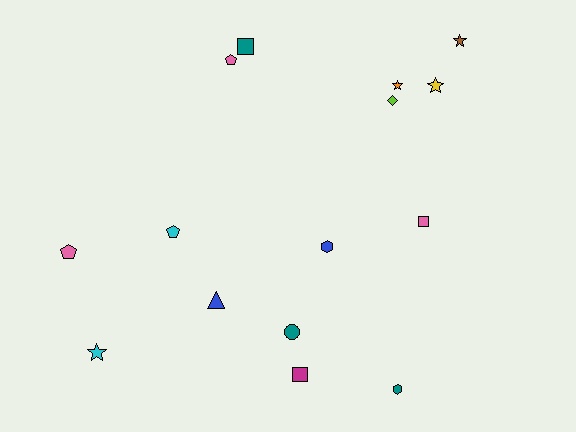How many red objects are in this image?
There are no red objects.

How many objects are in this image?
There are 15 objects.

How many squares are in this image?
There are 3 squares.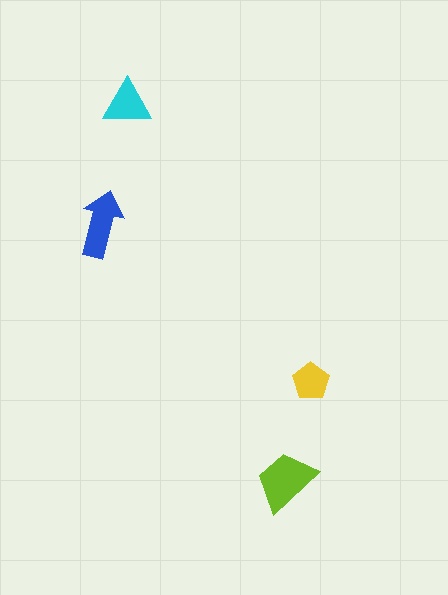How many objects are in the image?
There are 4 objects in the image.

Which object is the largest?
The lime trapezoid.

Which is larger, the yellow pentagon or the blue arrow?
The blue arrow.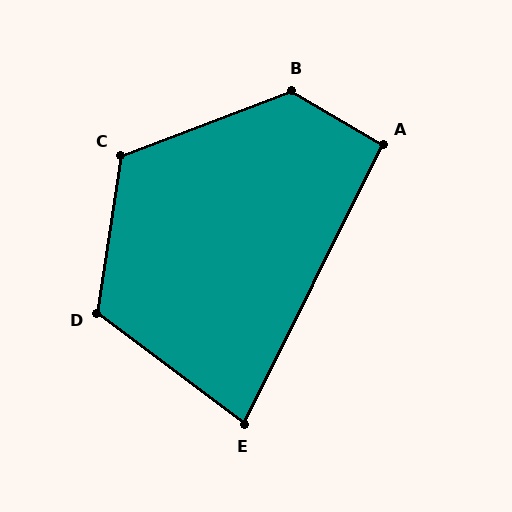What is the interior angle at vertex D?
Approximately 119 degrees (obtuse).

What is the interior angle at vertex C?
Approximately 119 degrees (obtuse).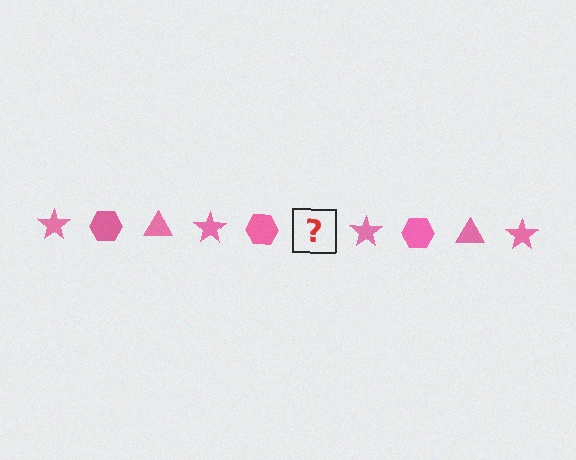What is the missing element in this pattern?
The missing element is a pink triangle.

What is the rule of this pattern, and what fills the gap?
The rule is that the pattern cycles through star, hexagon, triangle shapes in pink. The gap should be filled with a pink triangle.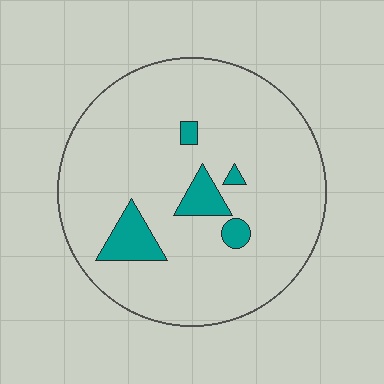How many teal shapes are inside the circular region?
5.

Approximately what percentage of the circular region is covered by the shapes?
Approximately 10%.